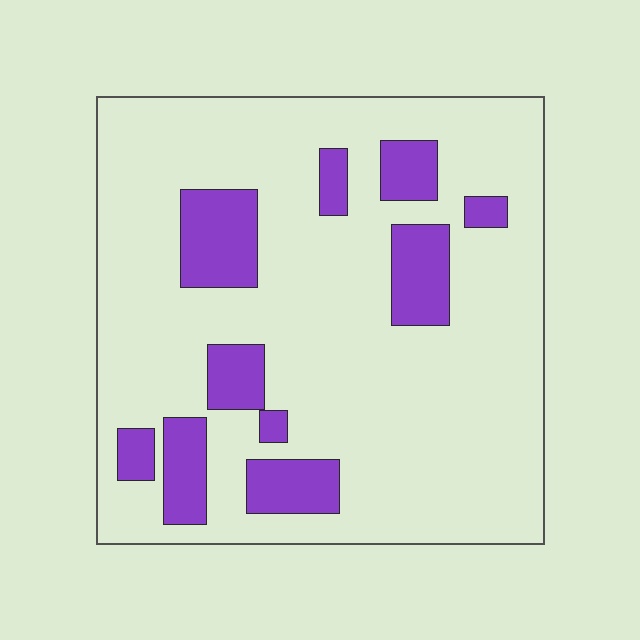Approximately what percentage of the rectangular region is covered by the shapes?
Approximately 20%.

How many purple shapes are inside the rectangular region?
10.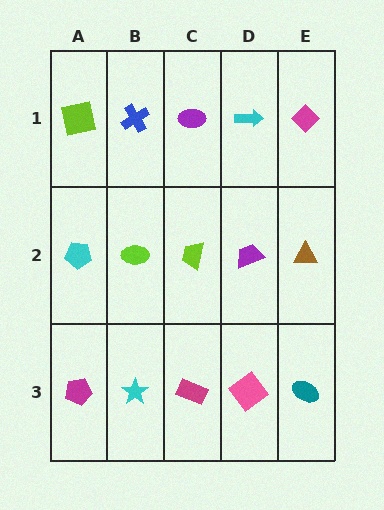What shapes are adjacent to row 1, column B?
A lime ellipse (row 2, column B), a lime square (row 1, column A), a purple ellipse (row 1, column C).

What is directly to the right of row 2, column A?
A lime ellipse.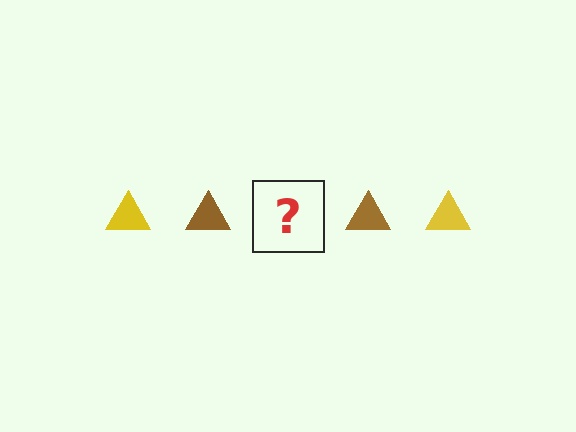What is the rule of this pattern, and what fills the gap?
The rule is that the pattern cycles through yellow, brown triangles. The gap should be filled with a yellow triangle.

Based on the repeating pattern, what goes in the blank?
The blank should be a yellow triangle.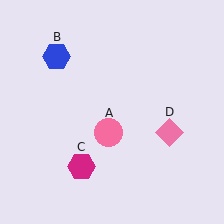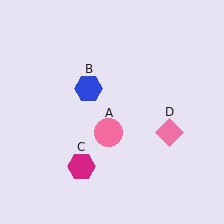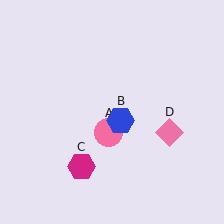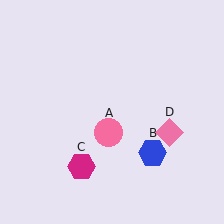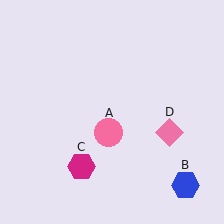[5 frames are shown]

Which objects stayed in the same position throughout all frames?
Pink circle (object A) and magenta hexagon (object C) and pink diamond (object D) remained stationary.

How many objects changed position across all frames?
1 object changed position: blue hexagon (object B).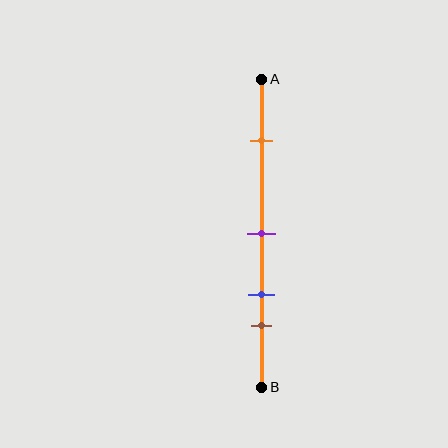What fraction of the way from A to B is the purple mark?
The purple mark is approximately 50% (0.5) of the way from A to B.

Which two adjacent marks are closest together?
The blue and brown marks are the closest adjacent pair.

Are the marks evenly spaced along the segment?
No, the marks are not evenly spaced.